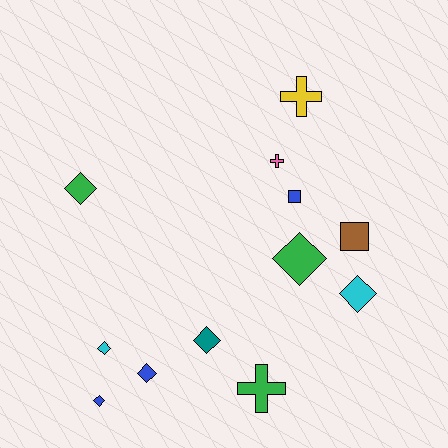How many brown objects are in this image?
There is 1 brown object.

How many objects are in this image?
There are 12 objects.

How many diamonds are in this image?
There are 7 diamonds.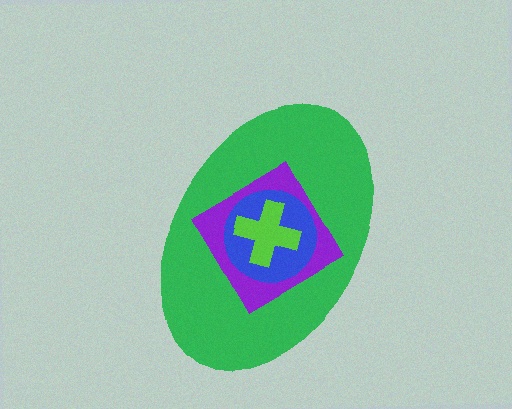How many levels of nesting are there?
4.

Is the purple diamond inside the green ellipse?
Yes.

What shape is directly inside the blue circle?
The lime cross.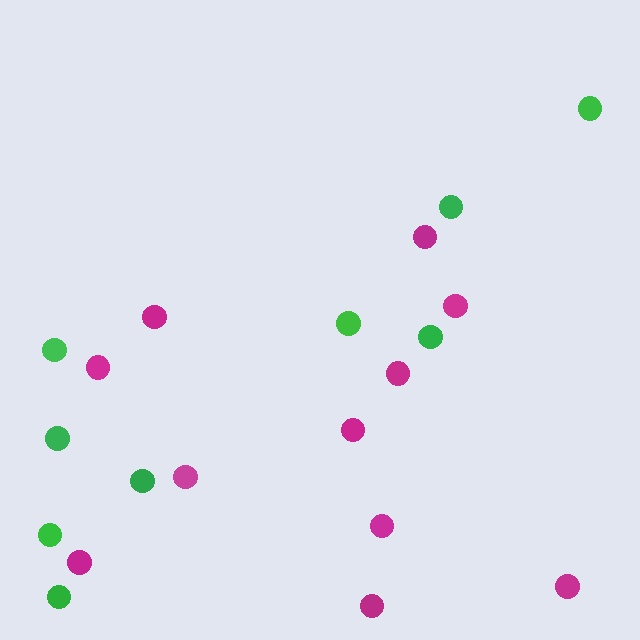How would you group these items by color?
There are 2 groups: one group of magenta circles (11) and one group of green circles (9).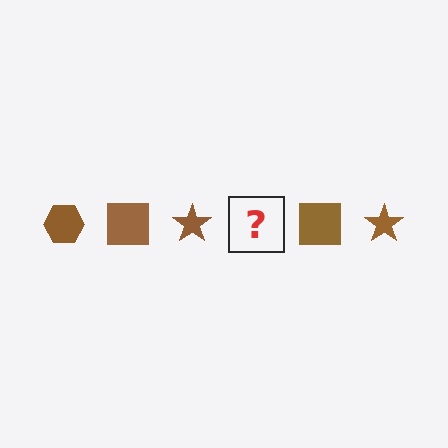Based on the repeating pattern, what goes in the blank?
The blank should be a brown hexagon.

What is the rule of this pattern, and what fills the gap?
The rule is that the pattern cycles through hexagon, square, star shapes in brown. The gap should be filled with a brown hexagon.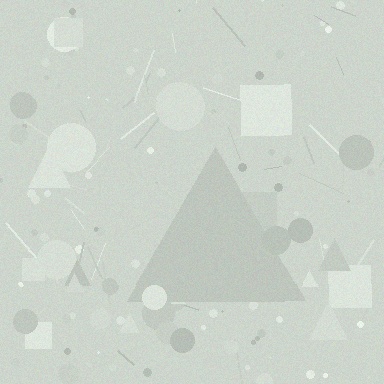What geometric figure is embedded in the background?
A triangle is embedded in the background.